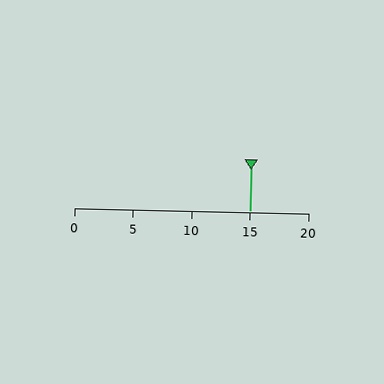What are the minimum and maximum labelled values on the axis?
The axis runs from 0 to 20.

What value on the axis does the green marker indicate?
The marker indicates approximately 15.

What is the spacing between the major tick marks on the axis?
The major ticks are spaced 5 apart.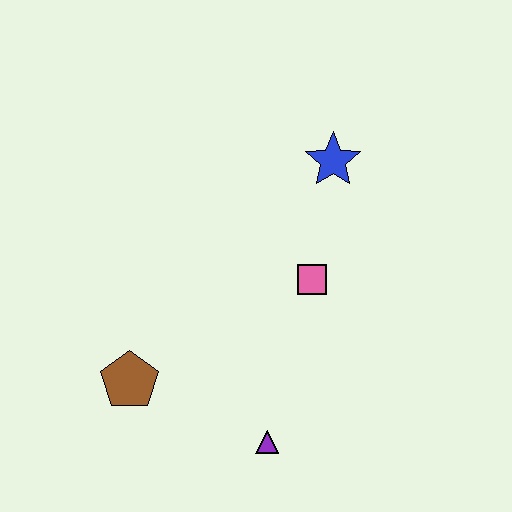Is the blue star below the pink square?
No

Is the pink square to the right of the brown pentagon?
Yes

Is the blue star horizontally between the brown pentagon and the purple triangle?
No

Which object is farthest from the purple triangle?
The blue star is farthest from the purple triangle.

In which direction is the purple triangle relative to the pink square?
The purple triangle is below the pink square.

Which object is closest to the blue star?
The pink square is closest to the blue star.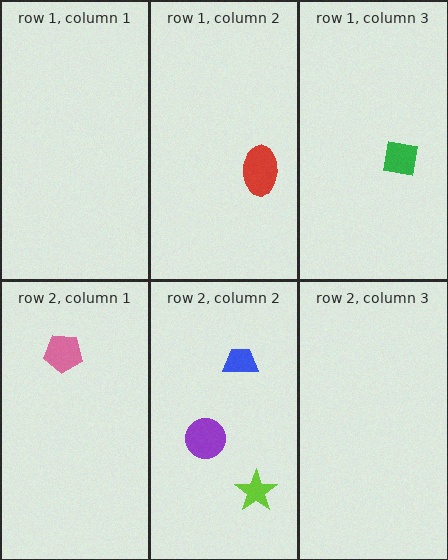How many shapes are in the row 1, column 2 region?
1.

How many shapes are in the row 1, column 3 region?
1.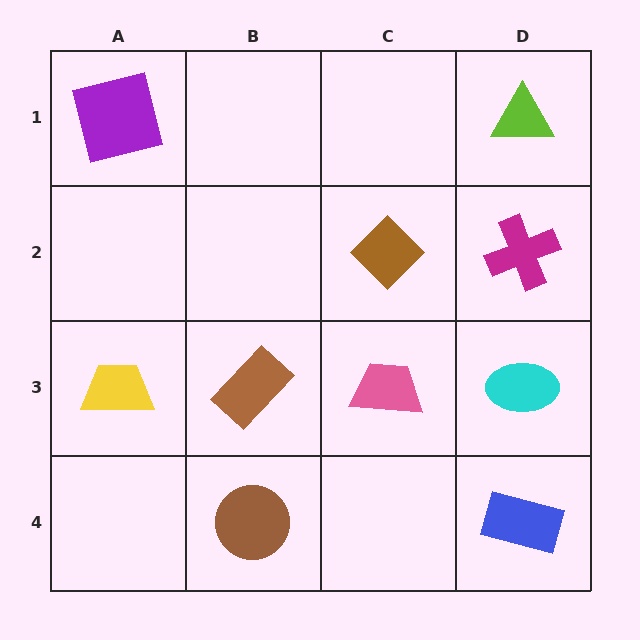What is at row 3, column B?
A brown rectangle.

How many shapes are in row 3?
4 shapes.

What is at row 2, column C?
A brown diamond.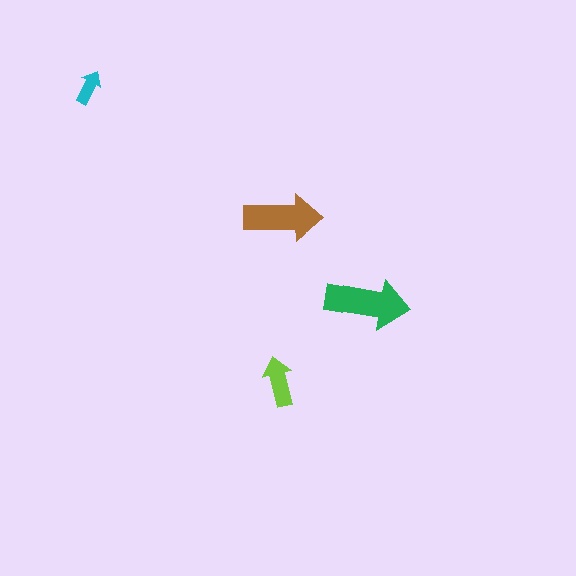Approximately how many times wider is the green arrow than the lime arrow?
About 1.5 times wider.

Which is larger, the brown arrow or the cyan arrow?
The brown one.